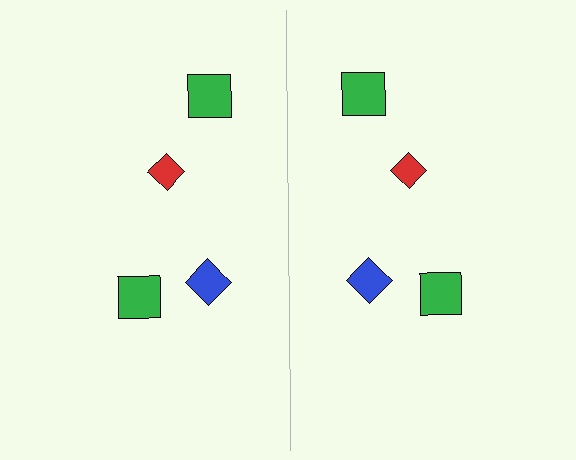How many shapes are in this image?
There are 8 shapes in this image.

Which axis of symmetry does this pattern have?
The pattern has a vertical axis of symmetry running through the center of the image.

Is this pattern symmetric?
Yes, this pattern has bilateral (reflection) symmetry.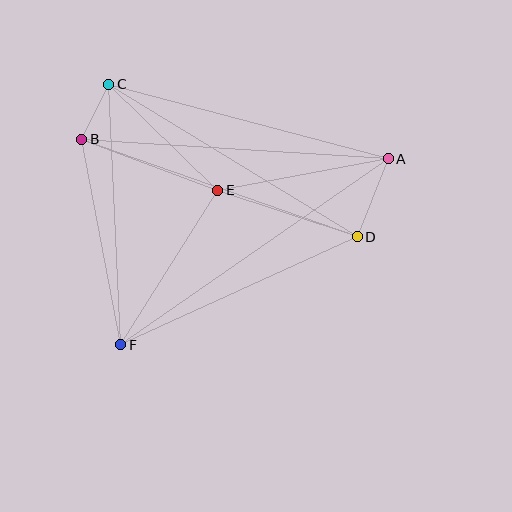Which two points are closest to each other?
Points B and C are closest to each other.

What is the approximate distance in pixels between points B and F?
The distance between B and F is approximately 209 pixels.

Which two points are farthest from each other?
Points A and F are farthest from each other.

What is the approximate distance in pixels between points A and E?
The distance between A and E is approximately 173 pixels.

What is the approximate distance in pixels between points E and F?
The distance between E and F is approximately 182 pixels.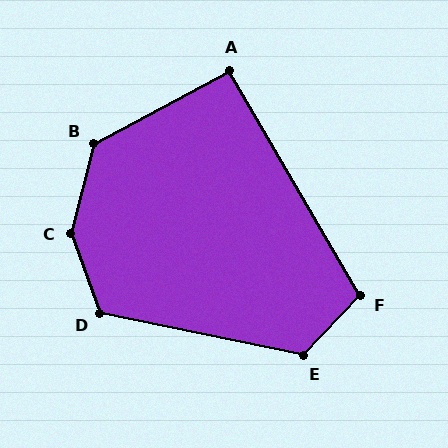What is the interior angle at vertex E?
Approximately 122 degrees (obtuse).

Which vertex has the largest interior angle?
C, at approximately 146 degrees.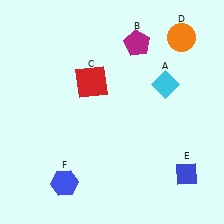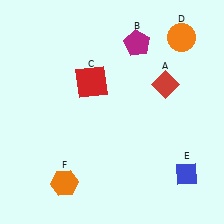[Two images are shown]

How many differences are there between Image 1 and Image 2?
There are 2 differences between the two images.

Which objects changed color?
A changed from cyan to red. F changed from blue to orange.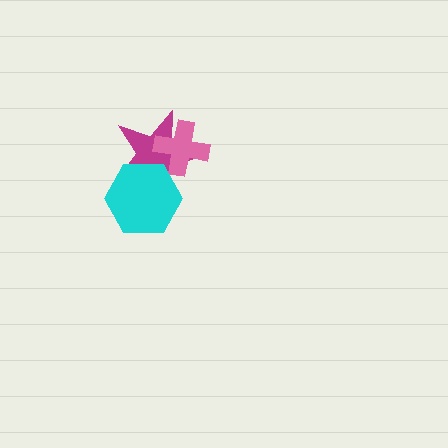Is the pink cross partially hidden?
No, no other shape covers it.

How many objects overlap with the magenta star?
2 objects overlap with the magenta star.